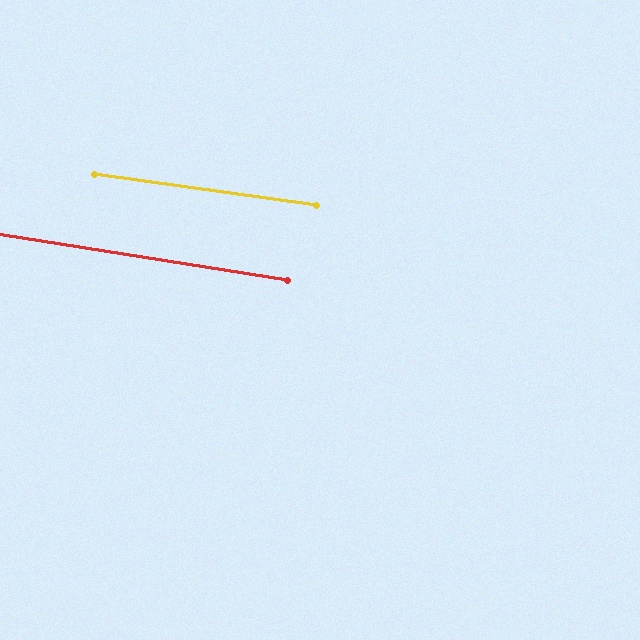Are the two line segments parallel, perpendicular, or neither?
Parallel — their directions differ by only 1.0°.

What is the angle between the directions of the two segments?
Approximately 1 degree.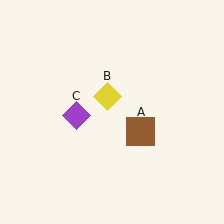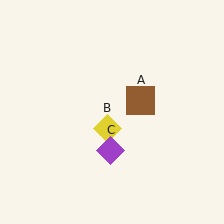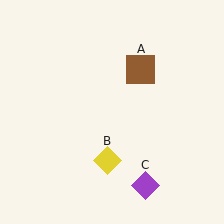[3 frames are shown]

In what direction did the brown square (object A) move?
The brown square (object A) moved up.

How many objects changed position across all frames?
3 objects changed position: brown square (object A), yellow diamond (object B), purple diamond (object C).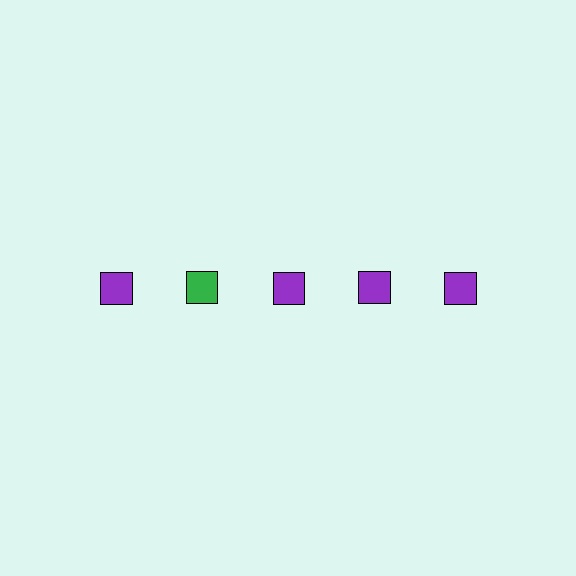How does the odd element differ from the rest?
It has a different color: green instead of purple.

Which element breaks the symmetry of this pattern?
The green square in the top row, second from left column breaks the symmetry. All other shapes are purple squares.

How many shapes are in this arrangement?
There are 5 shapes arranged in a grid pattern.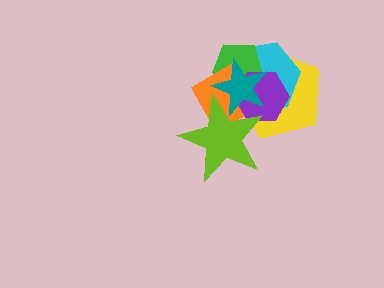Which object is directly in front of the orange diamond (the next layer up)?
The purple hexagon is directly in front of the orange diamond.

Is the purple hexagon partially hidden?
Yes, it is partially covered by another shape.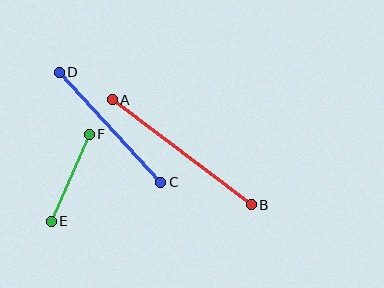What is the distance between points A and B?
The distance is approximately 174 pixels.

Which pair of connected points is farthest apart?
Points A and B are farthest apart.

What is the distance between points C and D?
The distance is approximately 150 pixels.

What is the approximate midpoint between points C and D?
The midpoint is at approximately (110, 127) pixels.